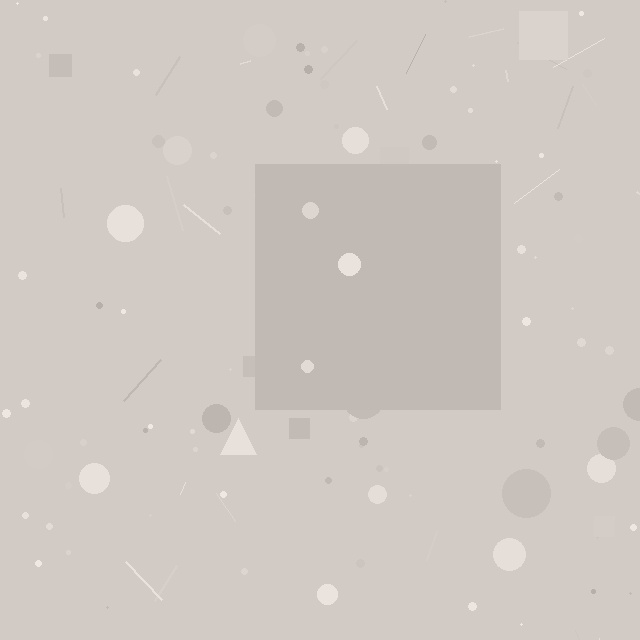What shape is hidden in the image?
A square is hidden in the image.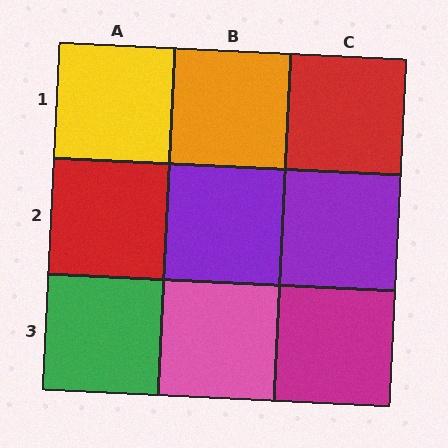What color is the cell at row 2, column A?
Red.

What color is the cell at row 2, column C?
Purple.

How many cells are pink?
1 cell is pink.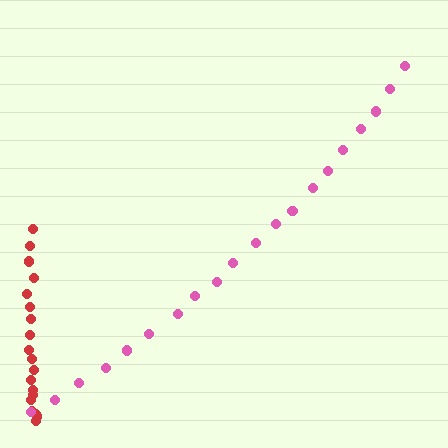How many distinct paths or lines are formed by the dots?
There are 2 distinct paths.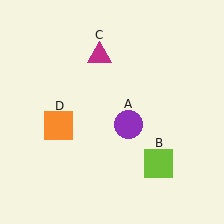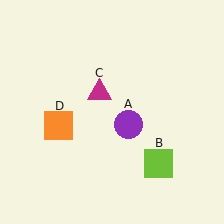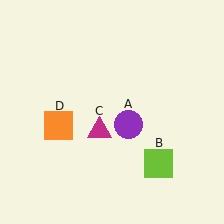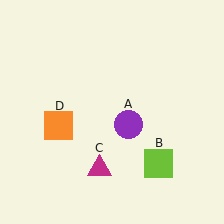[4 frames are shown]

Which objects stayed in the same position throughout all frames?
Purple circle (object A) and lime square (object B) and orange square (object D) remained stationary.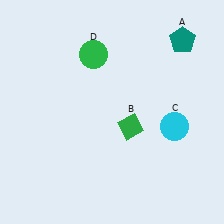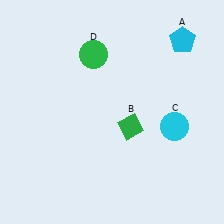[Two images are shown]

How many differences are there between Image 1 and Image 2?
There is 1 difference between the two images.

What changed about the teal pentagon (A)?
In Image 1, A is teal. In Image 2, it changed to cyan.